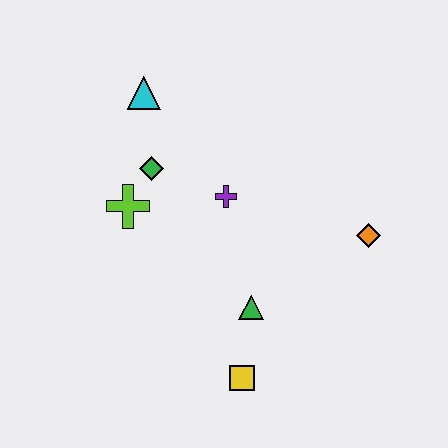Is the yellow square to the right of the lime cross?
Yes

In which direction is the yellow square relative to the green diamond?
The yellow square is below the green diamond.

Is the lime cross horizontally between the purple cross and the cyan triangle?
No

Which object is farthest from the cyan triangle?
The yellow square is farthest from the cyan triangle.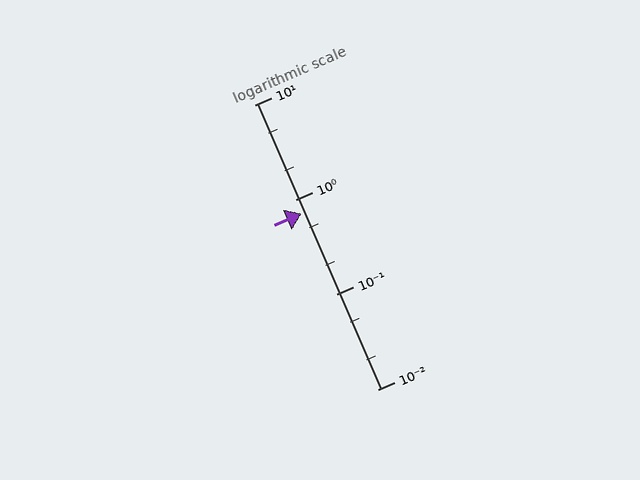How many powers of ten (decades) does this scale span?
The scale spans 3 decades, from 0.01 to 10.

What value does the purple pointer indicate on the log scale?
The pointer indicates approximately 0.71.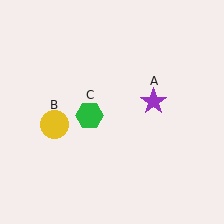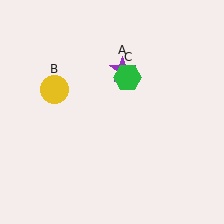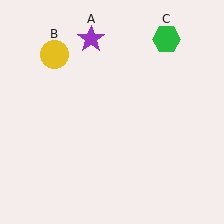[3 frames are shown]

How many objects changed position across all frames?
3 objects changed position: purple star (object A), yellow circle (object B), green hexagon (object C).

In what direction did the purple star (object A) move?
The purple star (object A) moved up and to the left.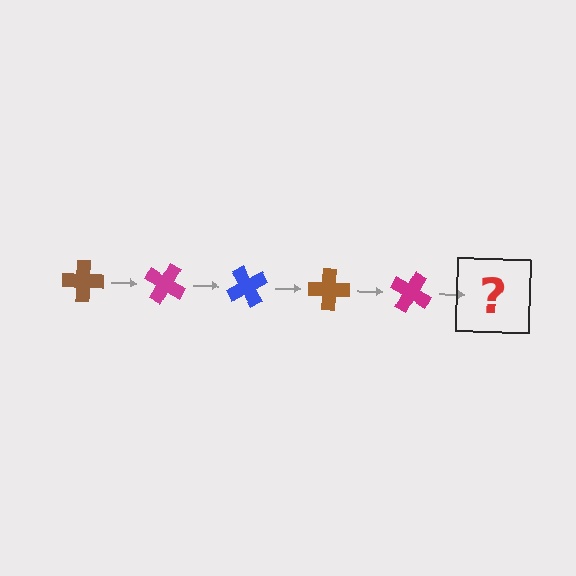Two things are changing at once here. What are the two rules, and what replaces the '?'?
The two rules are that it rotates 30 degrees each step and the color cycles through brown, magenta, and blue. The '?' should be a blue cross, rotated 150 degrees from the start.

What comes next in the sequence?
The next element should be a blue cross, rotated 150 degrees from the start.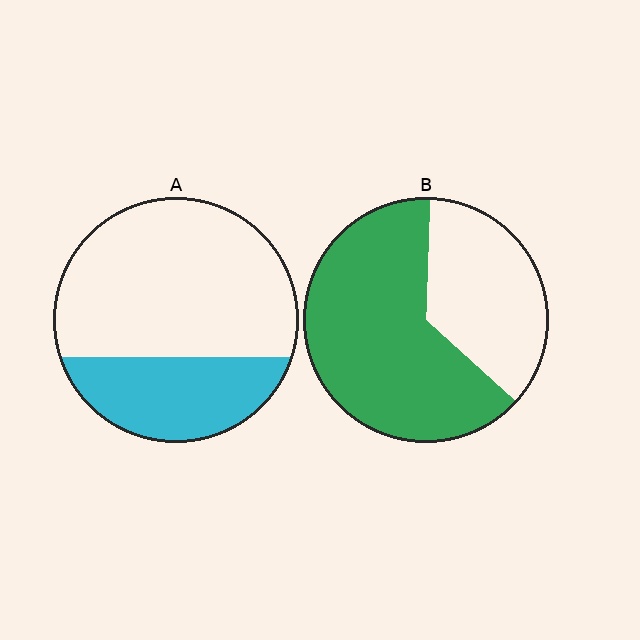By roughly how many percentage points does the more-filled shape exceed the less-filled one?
By roughly 35 percentage points (B over A).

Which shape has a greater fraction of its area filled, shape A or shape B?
Shape B.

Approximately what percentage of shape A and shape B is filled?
A is approximately 30% and B is approximately 65%.